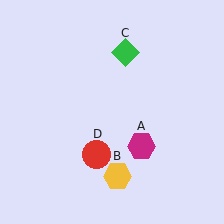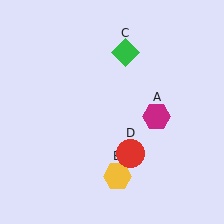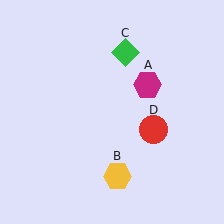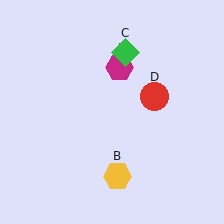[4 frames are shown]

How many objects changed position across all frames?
2 objects changed position: magenta hexagon (object A), red circle (object D).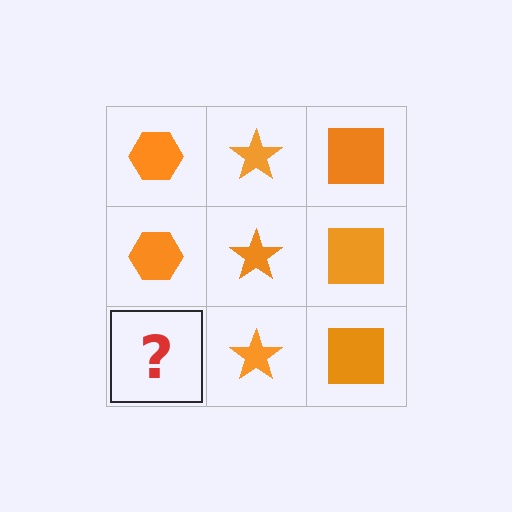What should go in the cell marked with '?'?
The missing cell should contain an orange hexagon.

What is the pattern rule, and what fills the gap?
The rule is that each column has a consistent shape. The gap should be filled with an orange hexagon.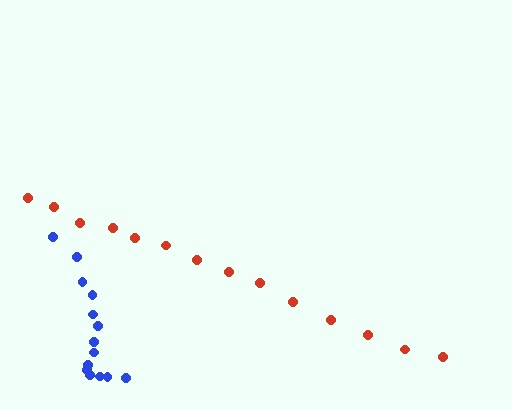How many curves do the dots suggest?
There are 2 distinct paths.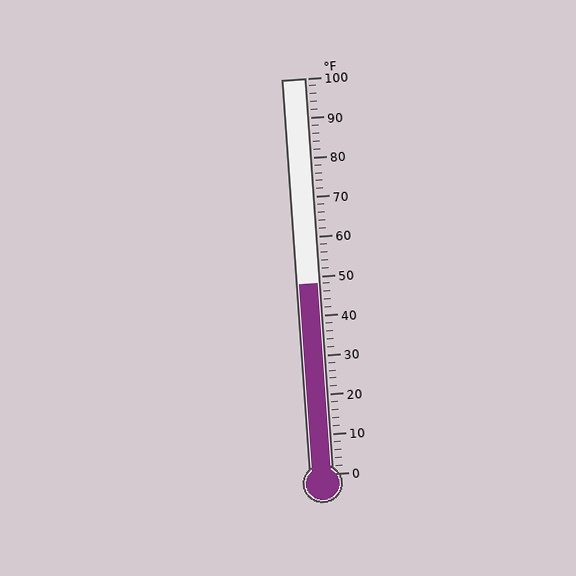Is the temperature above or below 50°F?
The temperature is below 50°F.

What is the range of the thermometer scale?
The thermometer scale ranges from 0°F to 100°F.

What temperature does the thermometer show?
The thermometer shows approximately 48°F.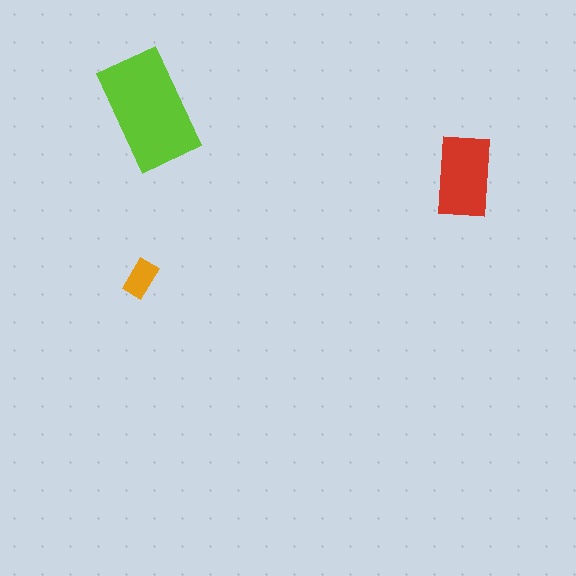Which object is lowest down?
The orange rectangle is bottommost.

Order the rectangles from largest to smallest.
the lime one, the red one, the orange one.